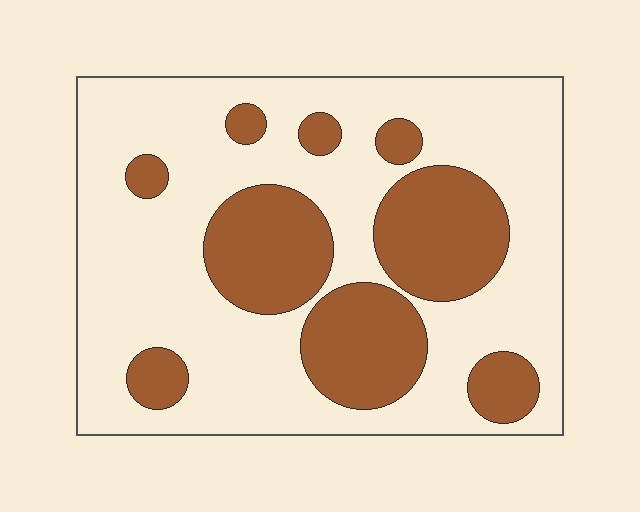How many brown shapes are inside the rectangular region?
9.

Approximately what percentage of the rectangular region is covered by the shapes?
Approximately 30%.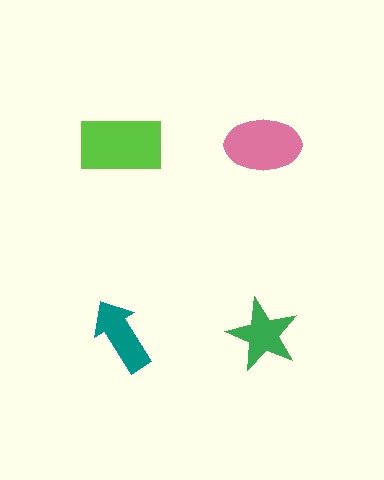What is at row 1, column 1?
A lime rectangle.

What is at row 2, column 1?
A teal arrow.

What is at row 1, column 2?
A pink ellipse.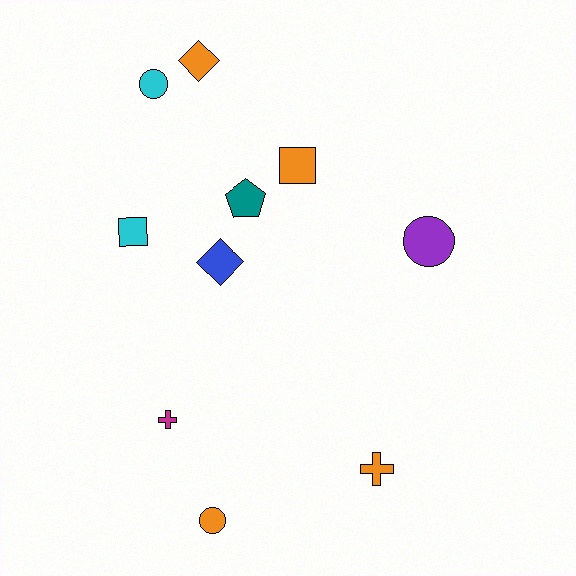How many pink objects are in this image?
There are no pink objects.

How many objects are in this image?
There are 10 objects.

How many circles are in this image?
There are 3 circles.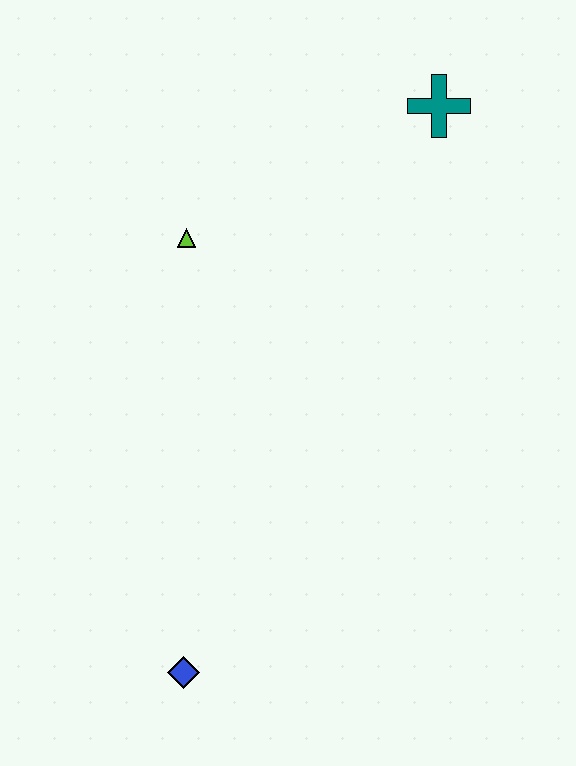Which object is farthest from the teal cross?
The blue diamond is farthest from the teal cross.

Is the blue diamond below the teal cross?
Yes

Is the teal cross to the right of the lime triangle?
Yes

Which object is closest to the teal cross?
The lime triangle is closest to the teal cross.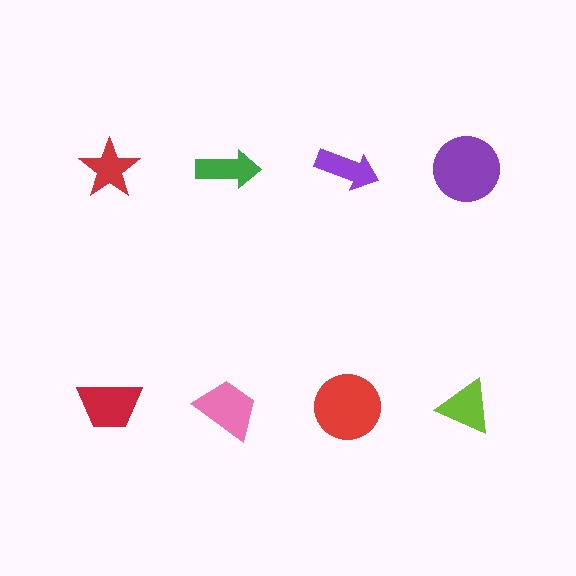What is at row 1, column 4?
A purple circle.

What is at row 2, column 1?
A red trapezoid.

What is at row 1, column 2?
A green arrow.